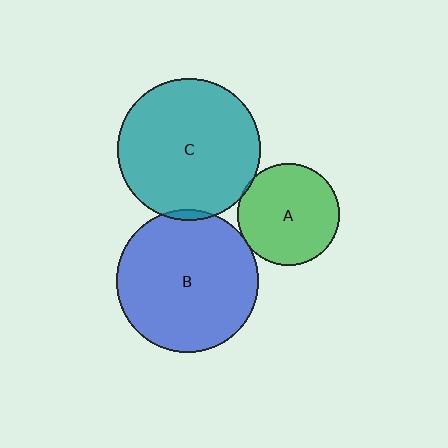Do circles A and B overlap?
Yes.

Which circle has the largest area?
Circle B (blue).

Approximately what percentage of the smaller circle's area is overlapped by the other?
Approximately 5%.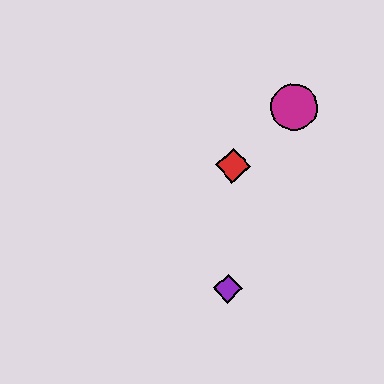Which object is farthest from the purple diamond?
The magenta circle is farthest from the purple diamond.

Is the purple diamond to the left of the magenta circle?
Yes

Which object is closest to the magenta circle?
The red diamond is closest to the magenta circle.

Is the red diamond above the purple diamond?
Yes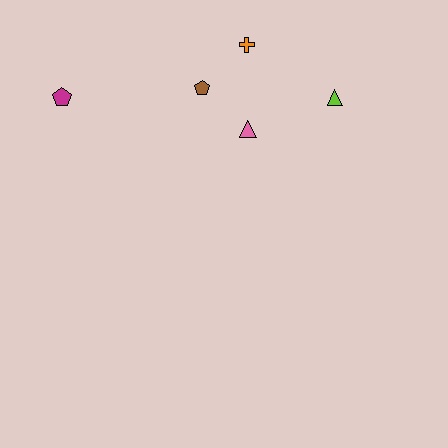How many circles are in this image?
There are no circles.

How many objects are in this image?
There are 5 objects.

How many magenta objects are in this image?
There is 1 magenta object.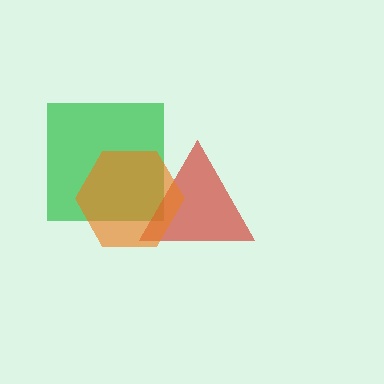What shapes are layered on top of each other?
The layered shapes are: a green square, a red triangle, an orange hexagon.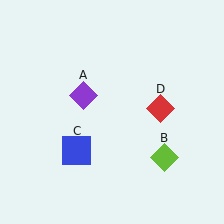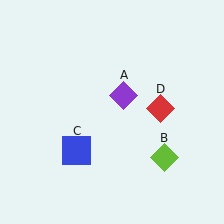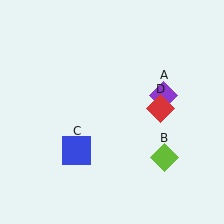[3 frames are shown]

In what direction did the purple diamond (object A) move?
The purple diamond (object A) moved right.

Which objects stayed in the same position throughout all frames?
Lime diamond (object B) and blue square (object C) and red diamond (object D) remained stationary.